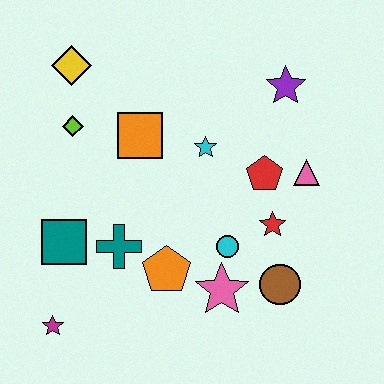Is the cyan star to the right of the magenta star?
Yes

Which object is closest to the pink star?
The cyan circle is closest to the pink star.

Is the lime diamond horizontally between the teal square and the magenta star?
No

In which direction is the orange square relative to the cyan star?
The orange square is to the left of the cyan star.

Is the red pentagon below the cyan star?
Yes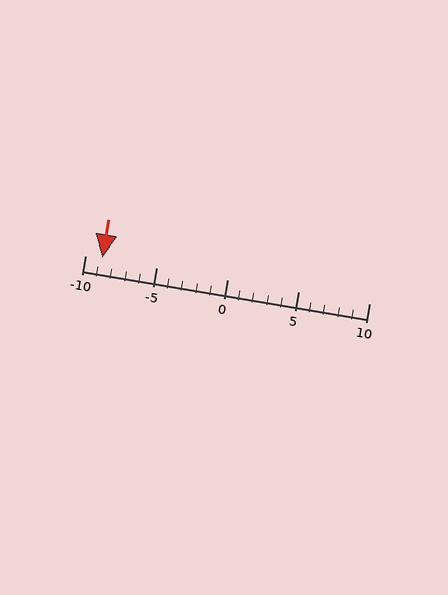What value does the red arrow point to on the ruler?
The red arrow points to approximately -9.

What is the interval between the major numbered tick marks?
The major tick marks are spaced 5 units apart.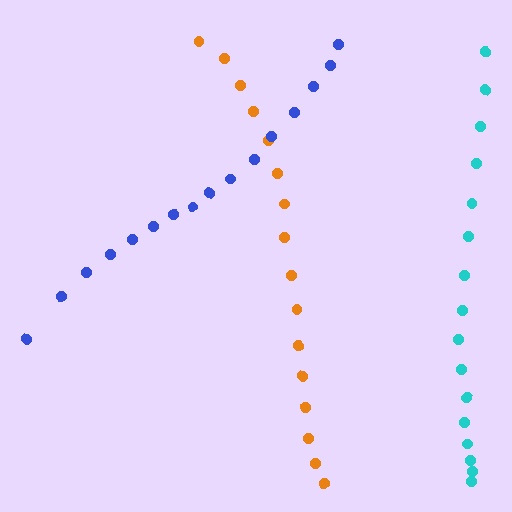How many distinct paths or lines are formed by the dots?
There are 3 distinct paths.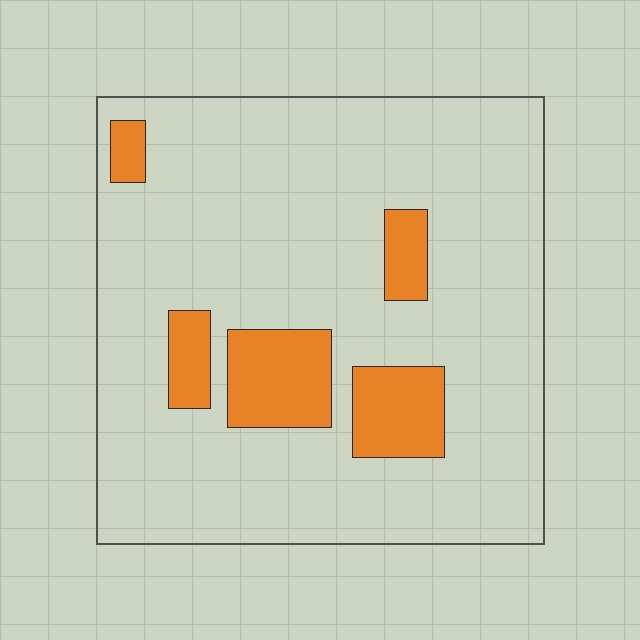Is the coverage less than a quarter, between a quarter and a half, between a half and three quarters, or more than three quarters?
Less than a quarter.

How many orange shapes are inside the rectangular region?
5.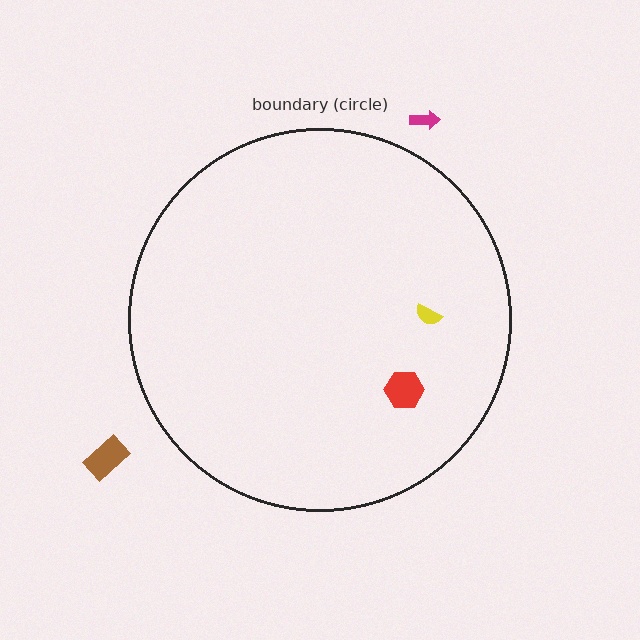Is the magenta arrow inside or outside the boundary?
Outside.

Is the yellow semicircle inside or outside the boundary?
Inside.